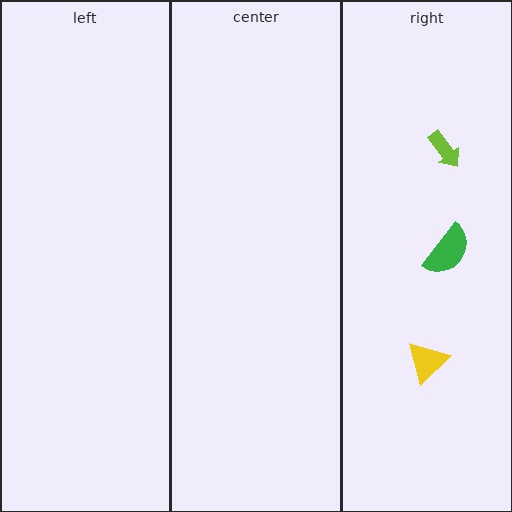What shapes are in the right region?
The yellow triangle, the lime arrow, the green semicircle.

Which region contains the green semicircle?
The right region.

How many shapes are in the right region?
3.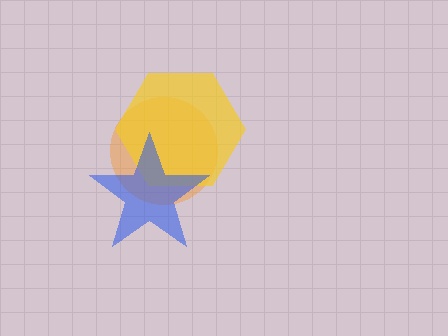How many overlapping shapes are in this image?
There are 3 overlapping shapes in the image.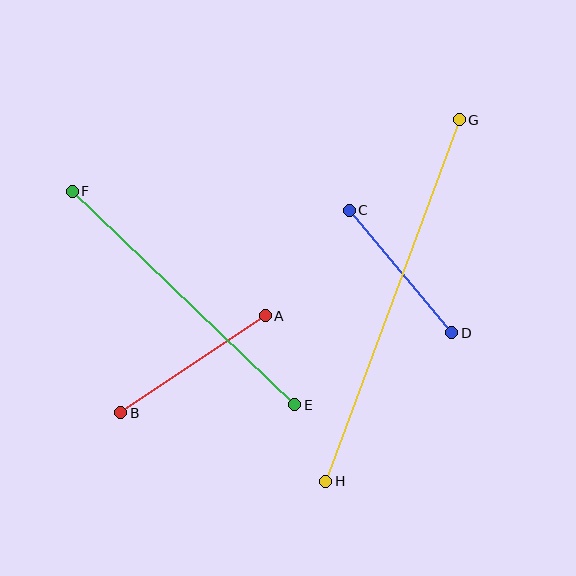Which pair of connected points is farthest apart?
Points G and H are farthest apart.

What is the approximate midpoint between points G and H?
The midpoint is at approximately (392, 301) pixels.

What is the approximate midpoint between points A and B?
The midpoint is at approximately (193, 364) pixels.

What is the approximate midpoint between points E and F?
The midpoint is at approximately (184, 298) pixels.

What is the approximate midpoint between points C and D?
The midpoint is at approximately (400, 272) pixels.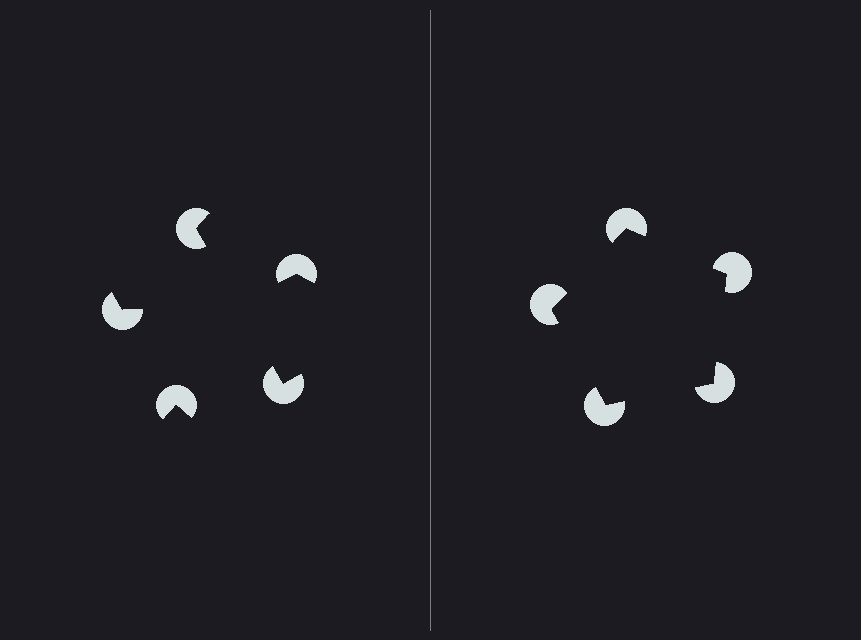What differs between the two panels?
The pac-man discs are positioned identically on both sides; only the wedge orientations differ. On the right they align to a pentagon; on the left they are misaligned.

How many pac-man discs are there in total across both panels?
10 — 5 on each side.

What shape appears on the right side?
An illusory pentagon.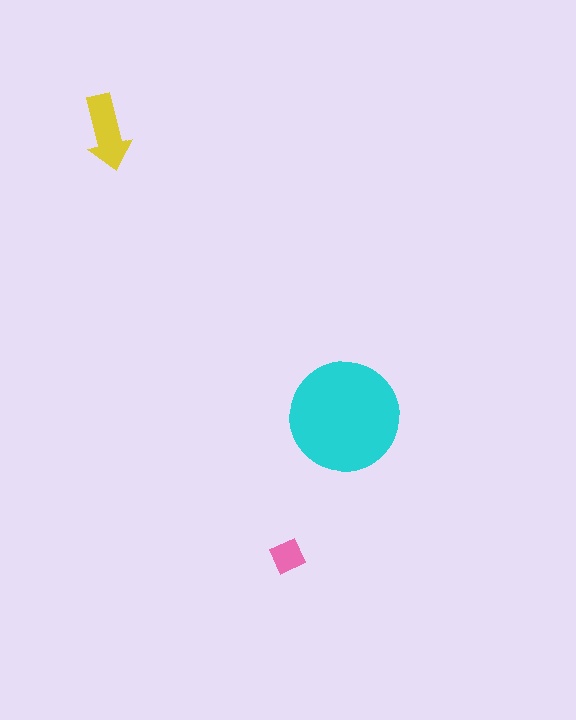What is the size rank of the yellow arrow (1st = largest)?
2nd.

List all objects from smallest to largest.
The pink diamond, the yellow arrow, the cyan circle.